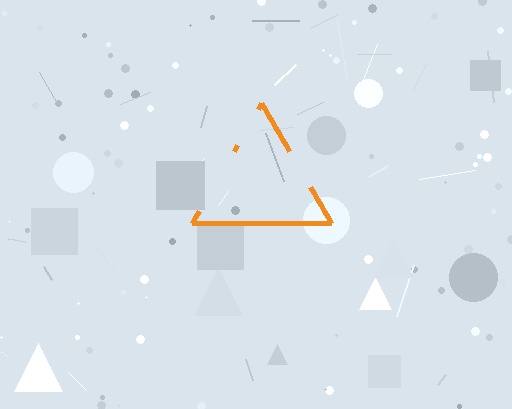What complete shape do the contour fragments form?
The contour fragments form a triangle.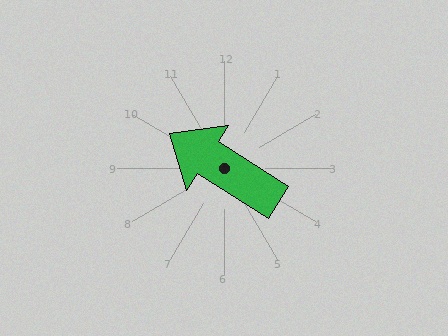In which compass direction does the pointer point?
Northwest.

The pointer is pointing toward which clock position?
Roughly 10 o'clock.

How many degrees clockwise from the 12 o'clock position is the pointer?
Approximately 302 degrees.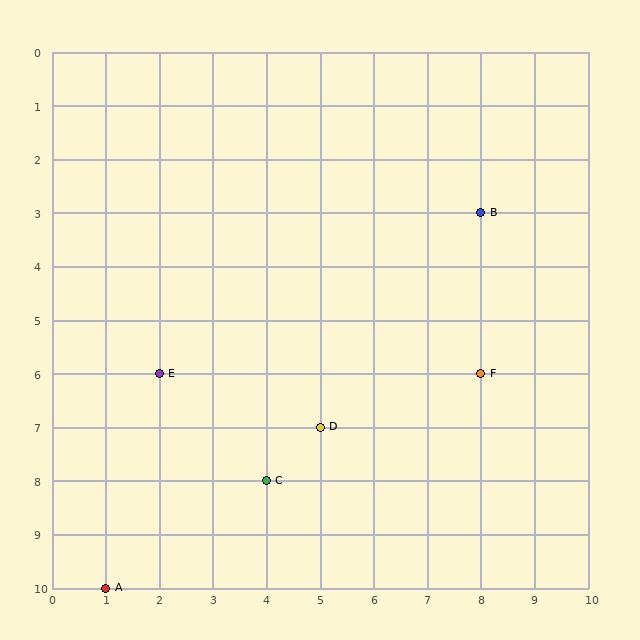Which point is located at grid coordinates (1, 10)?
Point A is at (1, 10).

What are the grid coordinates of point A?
Point A is at grid coordinates (1, 10).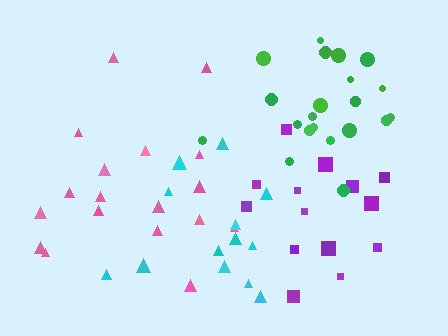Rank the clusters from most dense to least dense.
green, pink, cyan, purple.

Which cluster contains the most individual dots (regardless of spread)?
Green (23).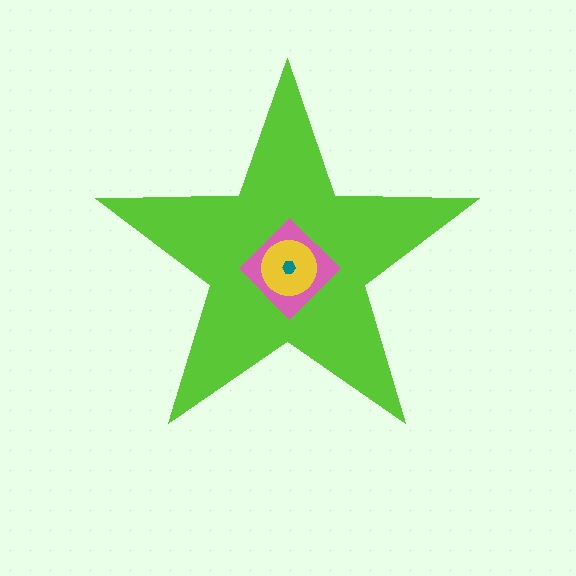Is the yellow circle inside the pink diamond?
Yes.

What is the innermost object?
The teal hexagon.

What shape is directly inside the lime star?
The pink diamond.